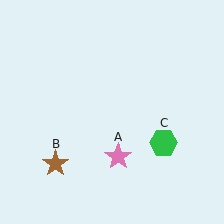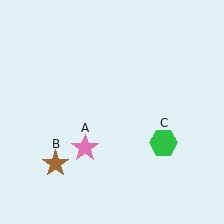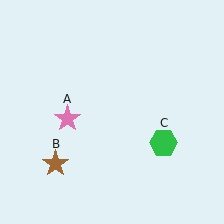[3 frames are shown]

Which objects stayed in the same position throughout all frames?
Brown star (object B) and green hexagon (object C) remained stationary.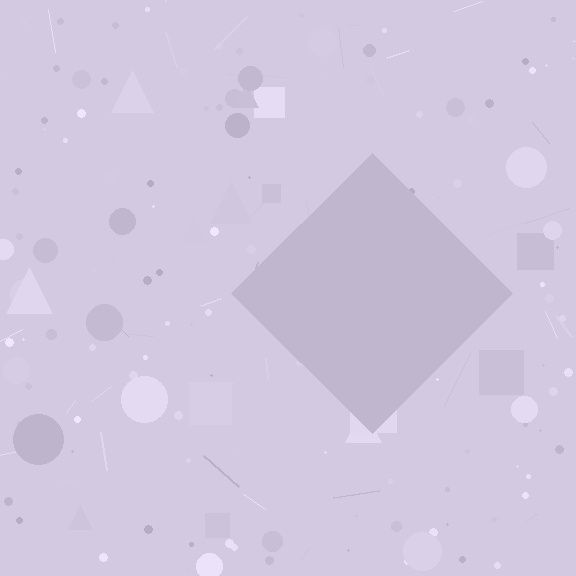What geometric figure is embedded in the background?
A diamond is embedded in the background.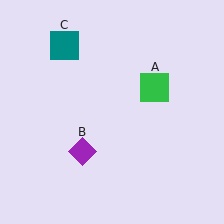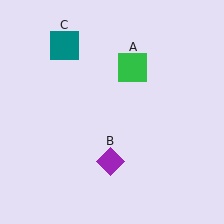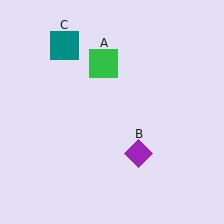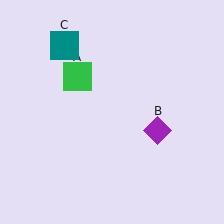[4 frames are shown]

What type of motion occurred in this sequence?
The green square (object A), purple diamond (object B) rotated counterclockwise around the center of the scene.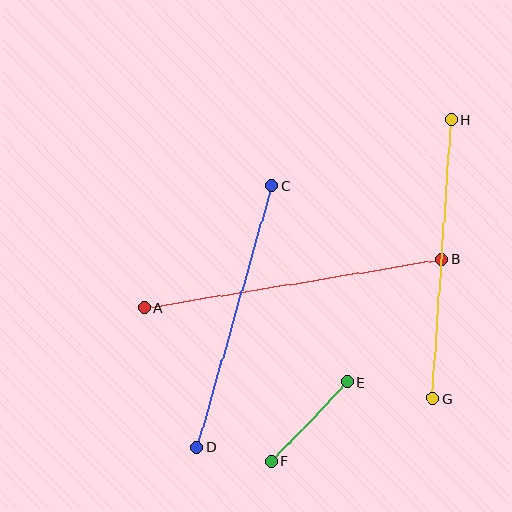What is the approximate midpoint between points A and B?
The midpoint is at approximately (293, 283) pixels.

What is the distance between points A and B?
The distance is approximately 301 pixels.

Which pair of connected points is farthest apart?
Points A and B are farthest apart.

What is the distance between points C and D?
The distance is approximately 272 pixels.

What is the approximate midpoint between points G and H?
The midpoint is at approximately (442, 259) pixels.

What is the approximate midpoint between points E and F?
The midpoint is at approximately (309, 422) pixels.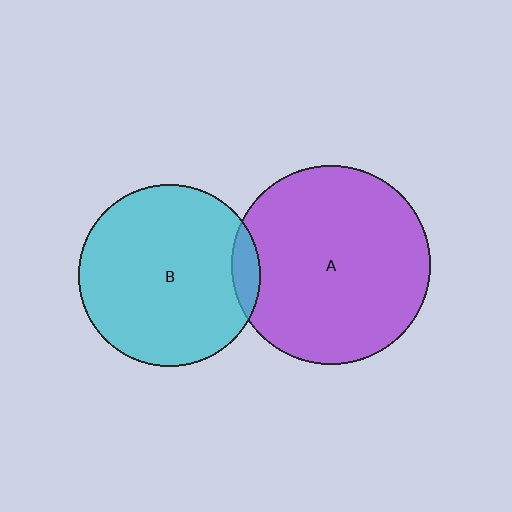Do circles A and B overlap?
Yes.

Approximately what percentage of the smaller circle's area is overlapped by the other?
Approximately 10%.